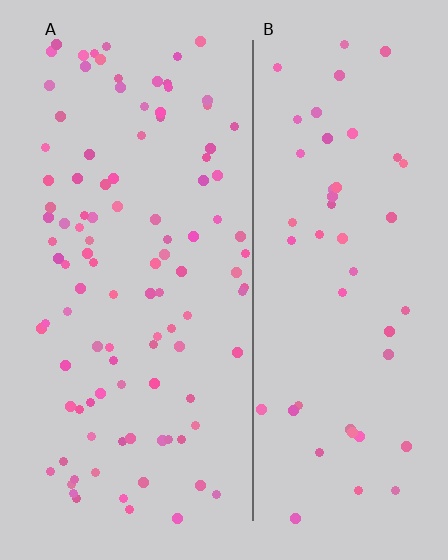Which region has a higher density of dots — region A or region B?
A (the left).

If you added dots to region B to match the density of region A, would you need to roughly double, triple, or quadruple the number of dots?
Approximately double.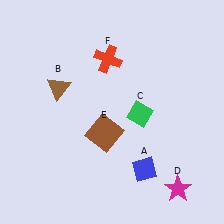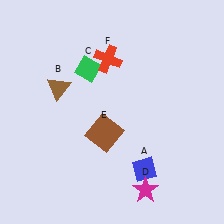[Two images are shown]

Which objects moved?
The objects that moved are: the green diamond (C), the magenta star (D).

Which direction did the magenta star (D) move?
The magenta star (D) moved left.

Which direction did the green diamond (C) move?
The green diamond (C) moved left.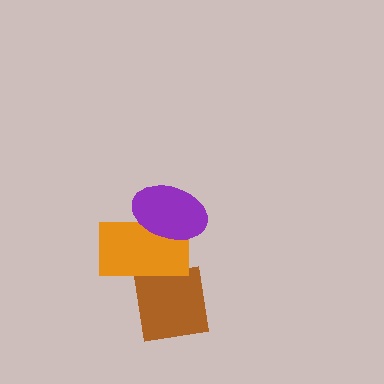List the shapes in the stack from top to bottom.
From top to bottom: the purple ellipse, the orange rectangle, the brown square.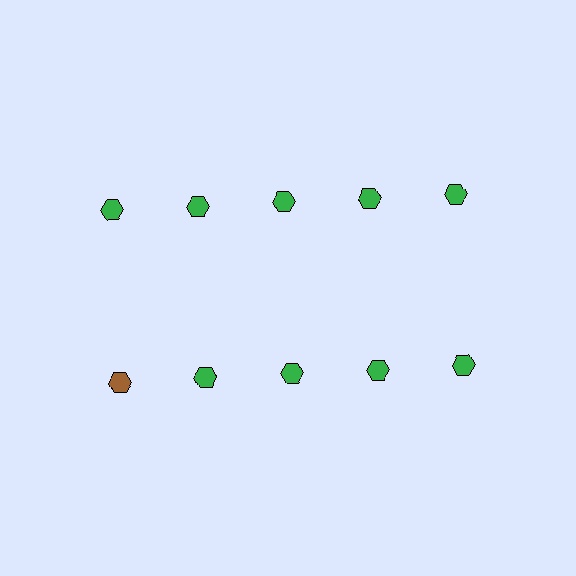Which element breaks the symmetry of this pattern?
The brown hexagon in the second row, leftmost column breaks the symmetry. All other shapes are green hexagons.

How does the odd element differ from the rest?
It has a different color: brown instead of green.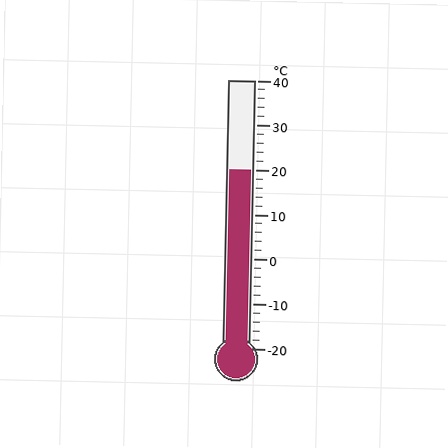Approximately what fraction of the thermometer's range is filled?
The thermometer is filled to approximately 65% of its range.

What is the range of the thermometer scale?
The thermometer scale ranges from -20°C to 40°C.